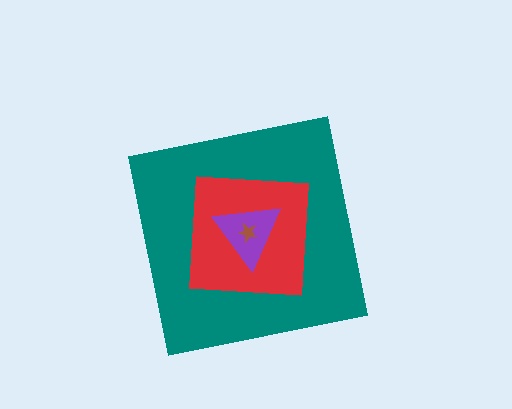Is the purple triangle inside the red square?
Yes.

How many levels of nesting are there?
4.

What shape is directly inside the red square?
The purple triangle.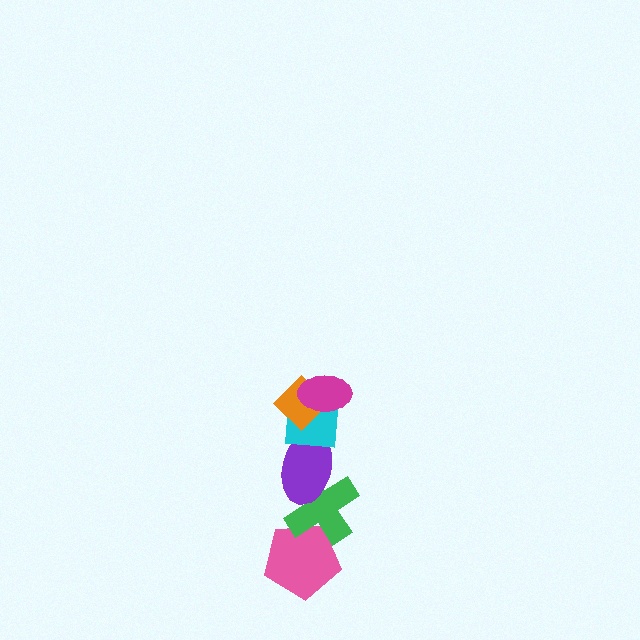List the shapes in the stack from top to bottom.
From top to bottom: the magenta ellipse, the orange diamond, the cyan square, the purple ellipse, the green cross, the pink pentagon.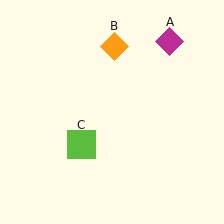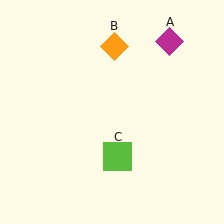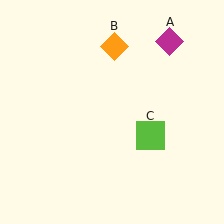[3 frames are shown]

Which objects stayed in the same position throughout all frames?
Magenta diamond (object A) and orange diamond (object B) remained stationary.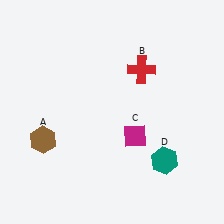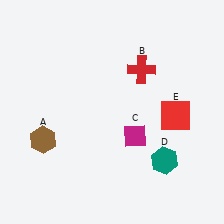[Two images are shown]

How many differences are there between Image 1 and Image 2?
There is 1 difference between the two images.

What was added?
A red square (E) was added in Image 2.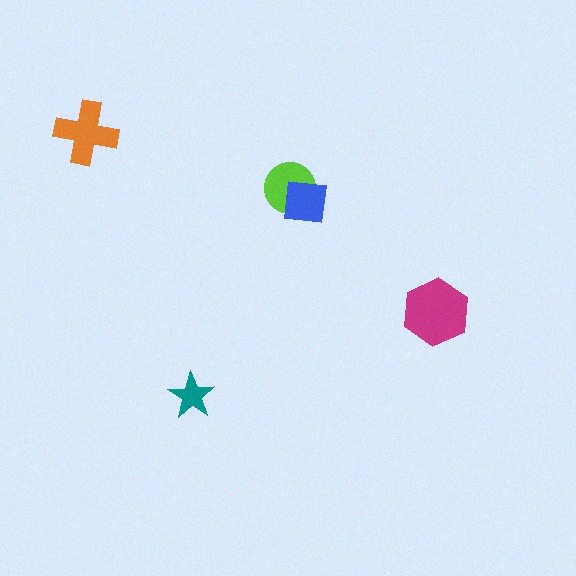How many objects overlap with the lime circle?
1 object overlaps with the lime circle.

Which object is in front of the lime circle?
The blue square is in front of the lime circle.